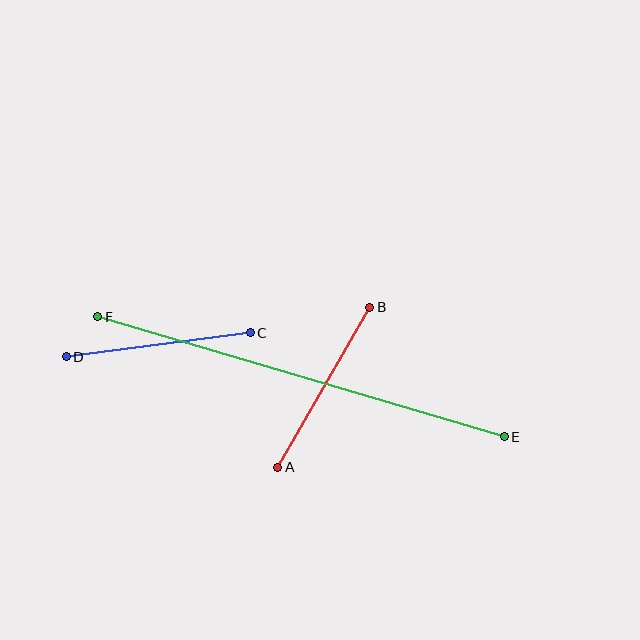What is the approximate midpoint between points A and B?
The midpoint is at approximately (324, 387) pixels.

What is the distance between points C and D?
The distance is approximately 186 pixels.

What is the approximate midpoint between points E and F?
The midpoint is at approximately (301, 377) pixels.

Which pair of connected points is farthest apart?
Points E and F are farthest apart.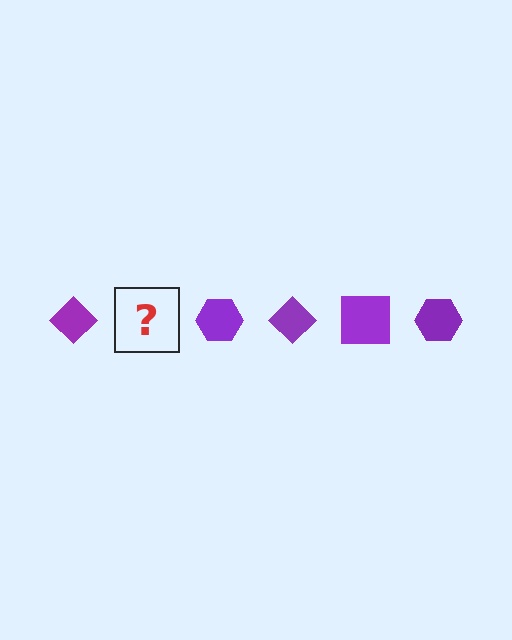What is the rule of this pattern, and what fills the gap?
The rule is that the pattern cycles through diamond, square, hexagon shapes in purple. The gap should be filled with a purple square.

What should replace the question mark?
The question mark should be replaced with a purple square.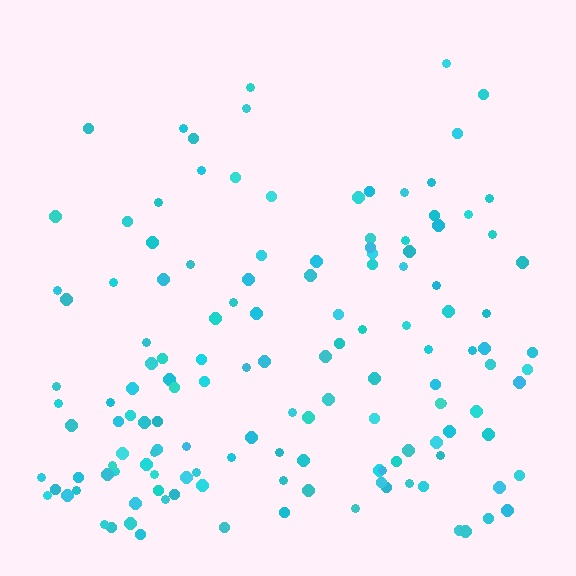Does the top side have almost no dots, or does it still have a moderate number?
Still a moderate number, just noticeably fewer than the bottom.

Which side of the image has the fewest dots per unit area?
The top.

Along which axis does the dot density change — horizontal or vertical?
Vertical.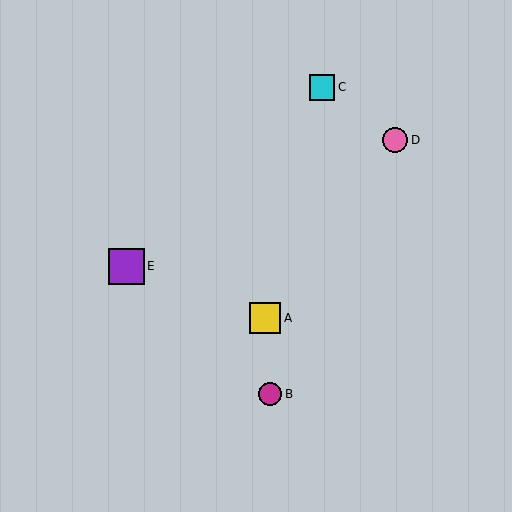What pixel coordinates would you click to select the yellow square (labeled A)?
Click at (265, 318) to select the yellow square A.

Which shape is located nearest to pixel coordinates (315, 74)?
The cyan square (labeled C) at (322, 87) is nearest to that location.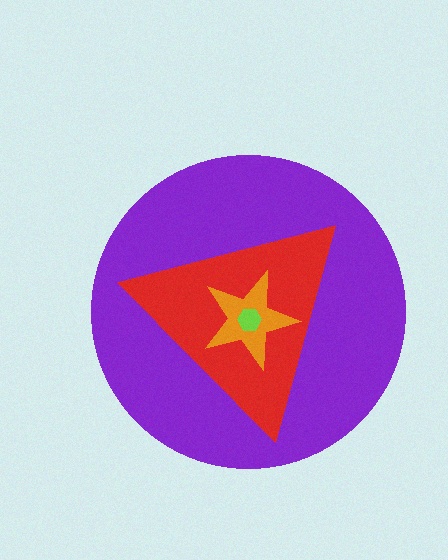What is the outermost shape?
The purple circle.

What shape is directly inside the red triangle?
The orange star.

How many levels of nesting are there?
4.